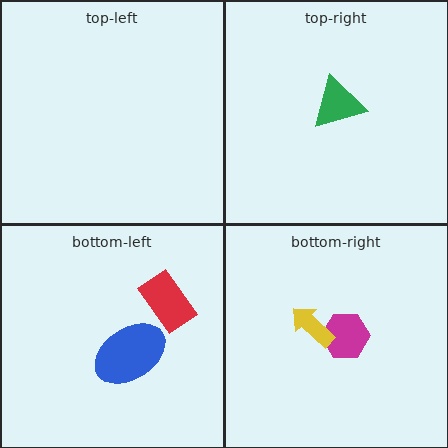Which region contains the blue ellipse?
The bottom-left region.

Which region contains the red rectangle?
The bottom-left region.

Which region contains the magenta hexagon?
The bottom-right region.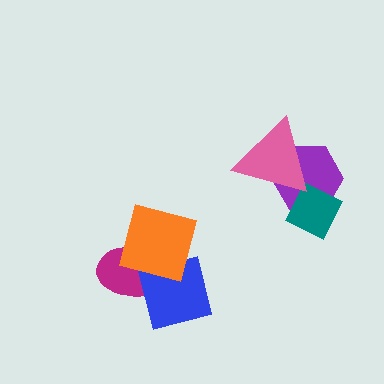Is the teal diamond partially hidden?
Yes, it is partially covered by another shape.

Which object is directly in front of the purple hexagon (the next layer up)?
The teal diamond is directly in front of the purple hexagon.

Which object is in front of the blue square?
The orange square is in front of the blue square.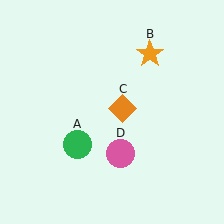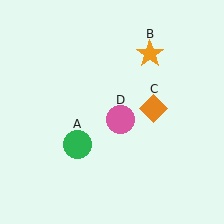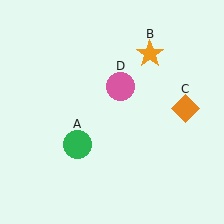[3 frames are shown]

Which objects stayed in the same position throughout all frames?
Green circle (object A) and orange star (object B) remained stationary.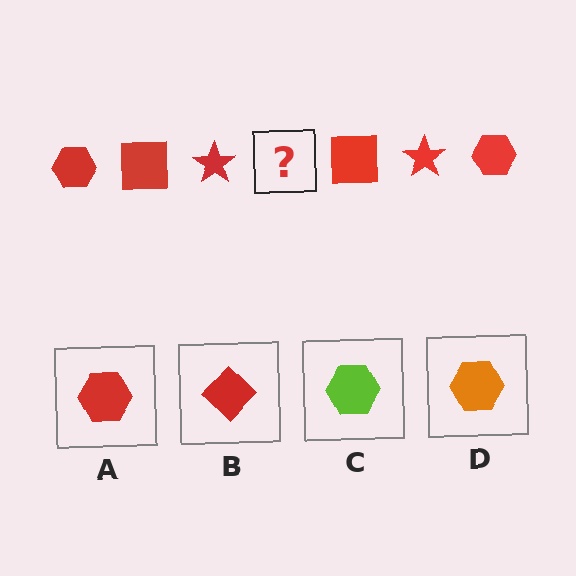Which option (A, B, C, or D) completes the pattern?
A.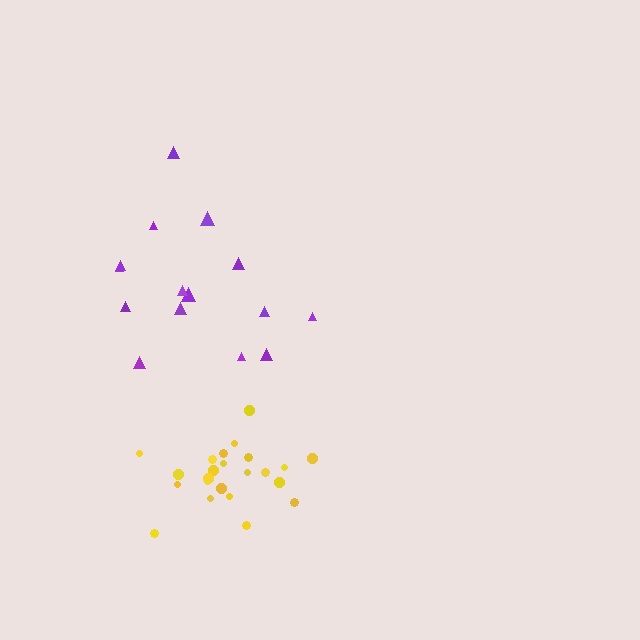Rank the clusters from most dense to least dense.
yellow, purple.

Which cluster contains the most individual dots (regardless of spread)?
Yellow (23).